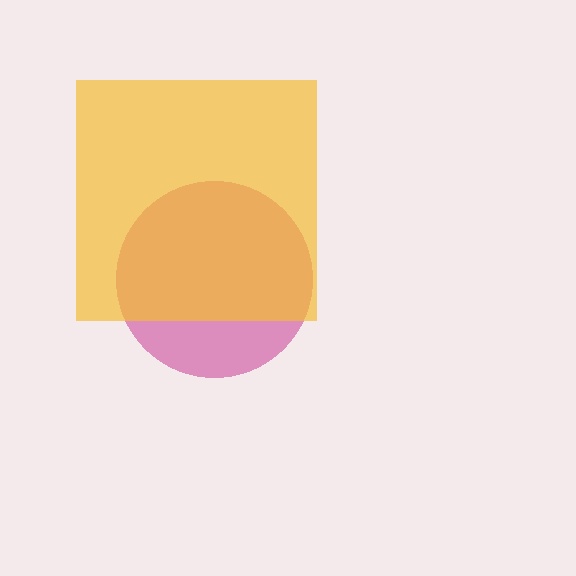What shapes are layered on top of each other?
The layered shapes are: a magenta circle, a yellow square.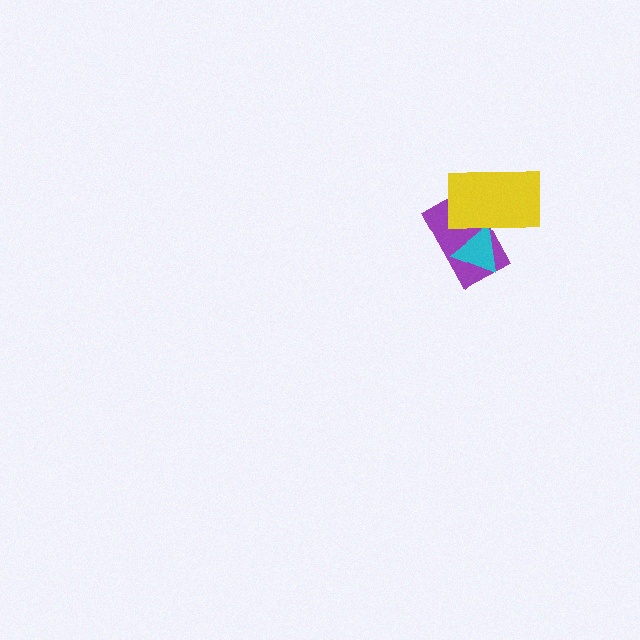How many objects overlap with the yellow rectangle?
2 objects overlap with the yellow rectangle.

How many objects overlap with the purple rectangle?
2 objects overlap with the purple rectangle.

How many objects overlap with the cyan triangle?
2 objects overlap with the cyan triangle.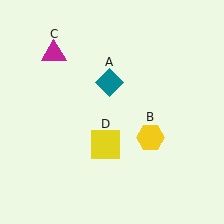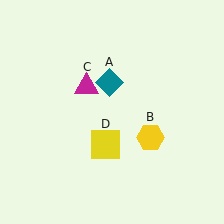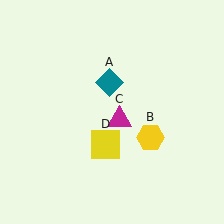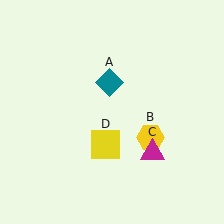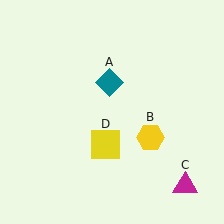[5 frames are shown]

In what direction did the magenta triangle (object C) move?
The magenta triangle (object C) moved down and to the right.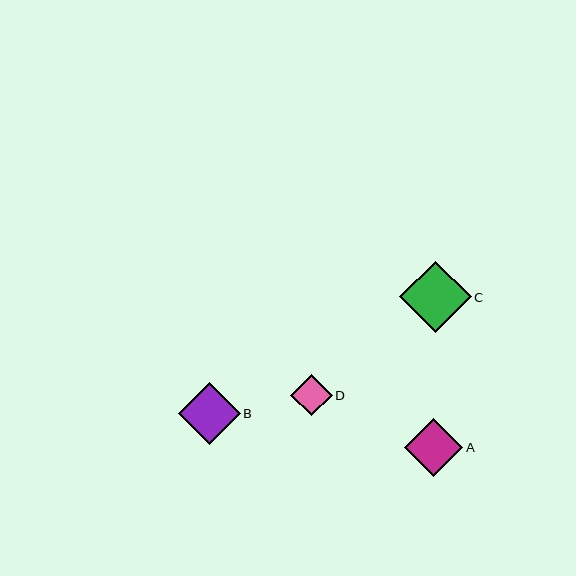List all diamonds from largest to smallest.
From largest to smallest: C, B, A, D.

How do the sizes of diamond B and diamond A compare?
Diamond B and diamond A are approximately the same size.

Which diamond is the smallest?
Diamond D is the smallest with a size of approximately 42 pixels.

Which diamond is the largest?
Diamond C is the largest with a size of approximately 72 pixels.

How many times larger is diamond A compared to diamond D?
Diamond A is approximately 1.4 times the size of diamond D.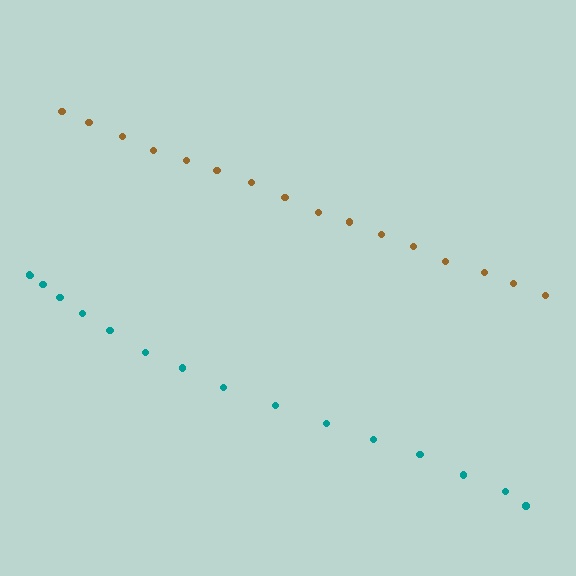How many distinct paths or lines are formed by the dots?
There are 2 distinct paths.